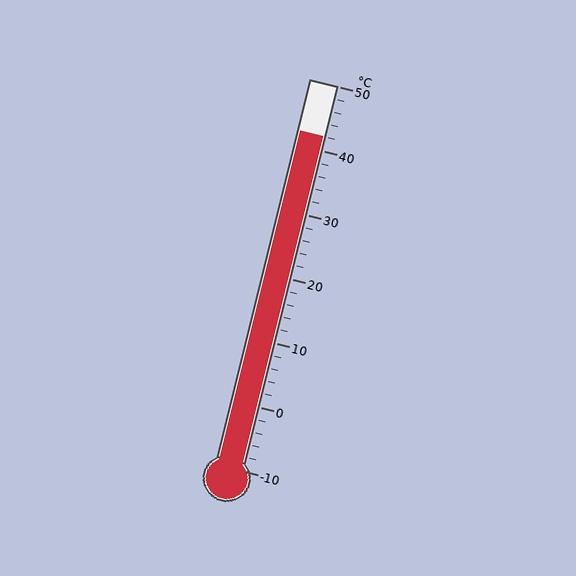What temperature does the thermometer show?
The thermometer shows approximately 42°C.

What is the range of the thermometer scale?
The thermometer scale ranges from -10°C to 50°C.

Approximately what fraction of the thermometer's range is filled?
The thermometer is filled to approximately 85% of its range.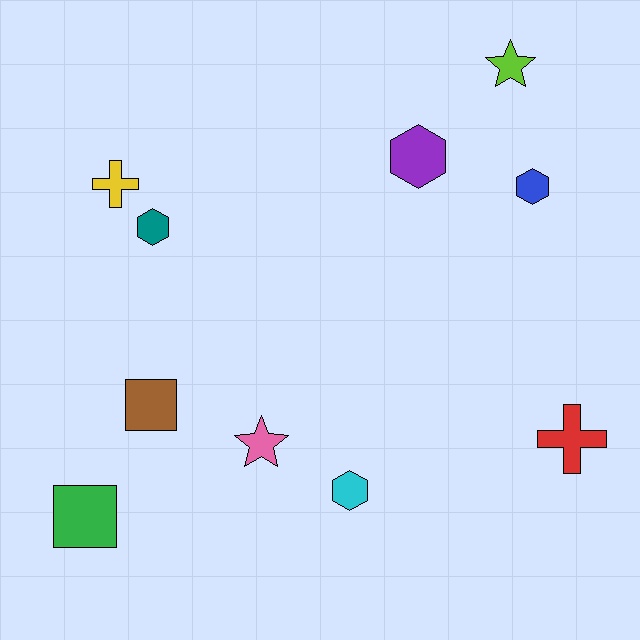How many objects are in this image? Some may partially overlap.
There are 10 objects.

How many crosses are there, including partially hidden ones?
There are 2 crosses.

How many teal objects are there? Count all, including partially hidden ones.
There is 1 teal object.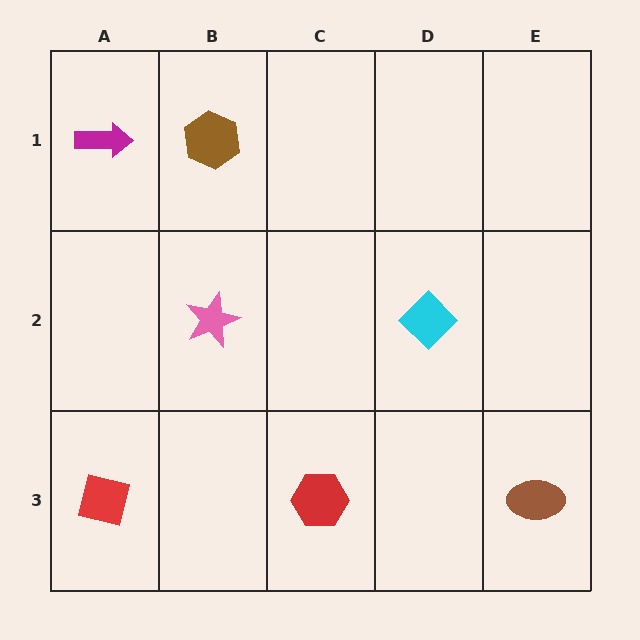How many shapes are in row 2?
2 shapes.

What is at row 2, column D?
A cyan diamond.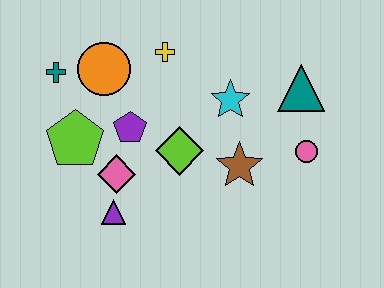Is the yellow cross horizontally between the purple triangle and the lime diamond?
Yes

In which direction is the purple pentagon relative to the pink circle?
The purple pentagon is to the left of the pink circle.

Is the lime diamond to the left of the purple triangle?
No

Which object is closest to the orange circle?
The teal cross is closest to the orange circle.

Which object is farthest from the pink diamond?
The teal triangle is farthest from the pink diamond.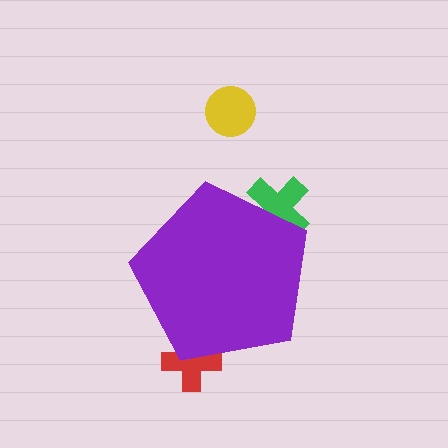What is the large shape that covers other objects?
A purple pentagon.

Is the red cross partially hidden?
Yes, the red cross is partially hidden behind the purple pentagon.